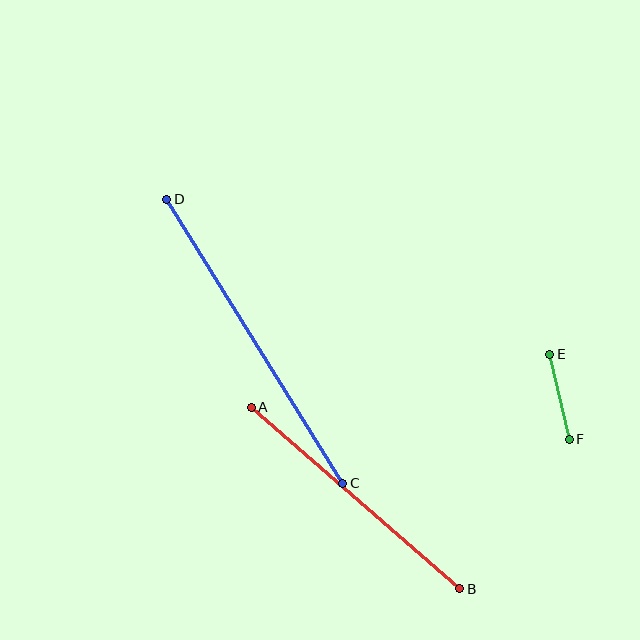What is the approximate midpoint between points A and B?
The midpoint is at approximately (356, 498) pixels.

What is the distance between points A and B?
The distance is approximately 276 pixels.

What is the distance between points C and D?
The distance is approximately 334 pixels.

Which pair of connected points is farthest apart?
Points C and D are farthest apart.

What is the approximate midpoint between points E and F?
The midpoint is at approximately (560, 397) pixels.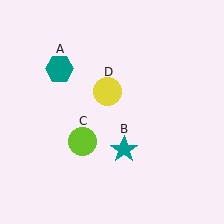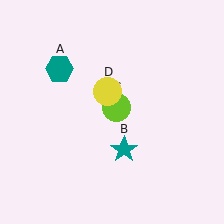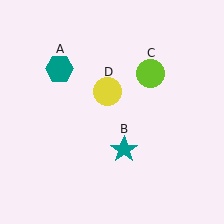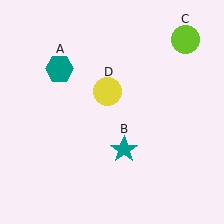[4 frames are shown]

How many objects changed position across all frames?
1 object changed position: lime circle (object C).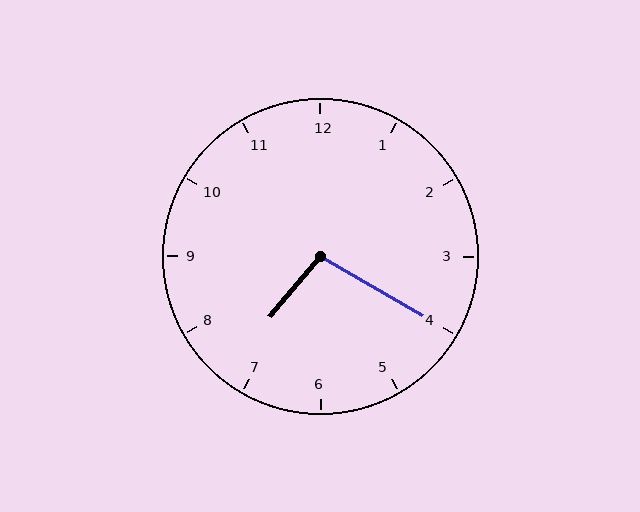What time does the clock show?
7:20.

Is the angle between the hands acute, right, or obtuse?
It is obtuse.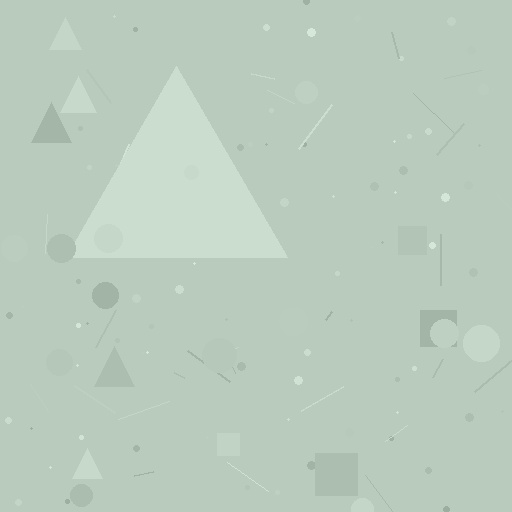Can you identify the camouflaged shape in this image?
The camouflaged shape is a triangle.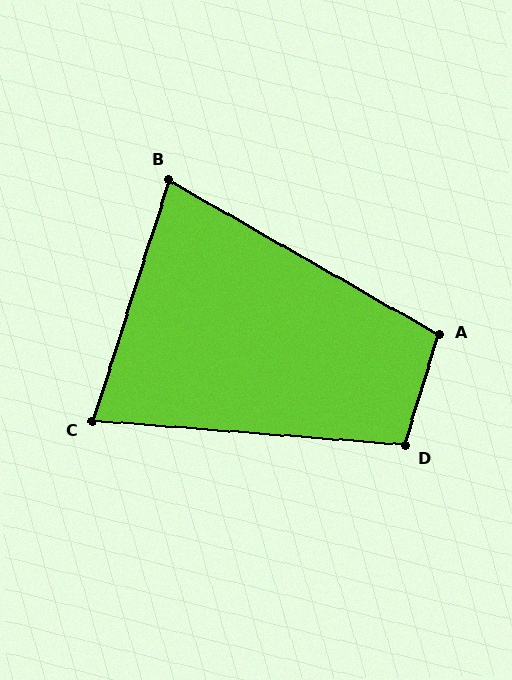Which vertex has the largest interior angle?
A, at approximately 103 degrees.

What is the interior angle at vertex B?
Approximately 78 degrees (acute).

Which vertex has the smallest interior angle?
C, at approximately 77 degrees.